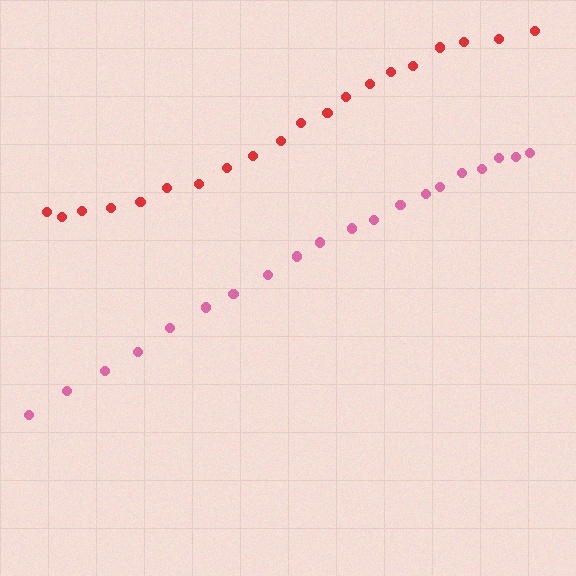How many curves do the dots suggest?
There are 2 distinct paths.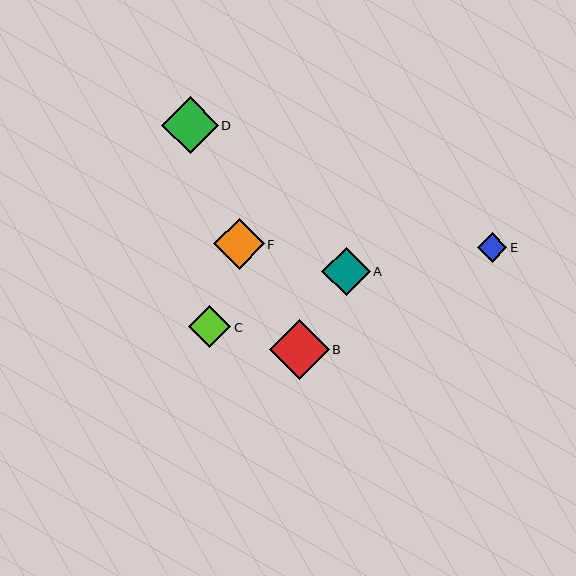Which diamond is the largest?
Diamond B is the largest with a size of approximately 60 pixels.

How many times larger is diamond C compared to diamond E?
Diamond C is approximately 1.4 times the size of diamond E.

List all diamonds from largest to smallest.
From largest to smallest: B, D, F, A, C, E.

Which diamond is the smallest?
Diamond E is the smallest with a size of approximately 29 pixels.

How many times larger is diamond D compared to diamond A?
Diamond D is approximately 1.2 times the size of diamond A.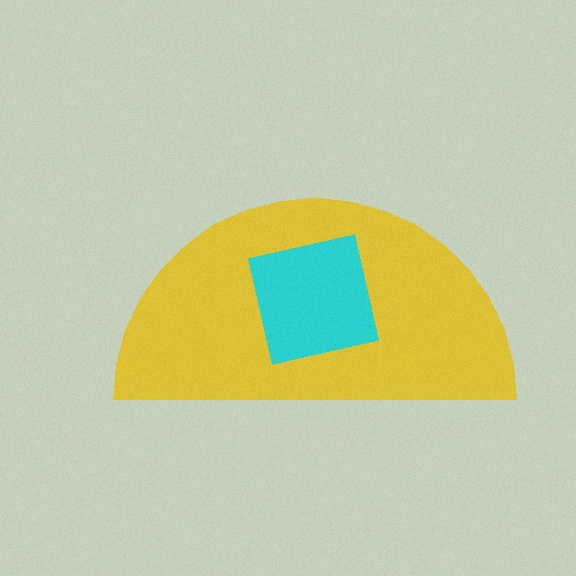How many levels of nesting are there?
2.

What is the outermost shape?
The yellow semicircle.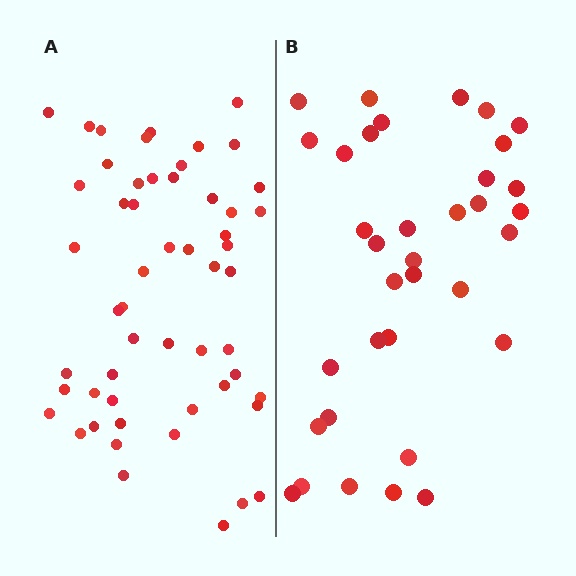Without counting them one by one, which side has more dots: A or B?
Region A (the left region) has more dots.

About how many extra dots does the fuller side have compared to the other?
Region A has approximately 20 more dots than region B.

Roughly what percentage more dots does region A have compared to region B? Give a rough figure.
About 55% more.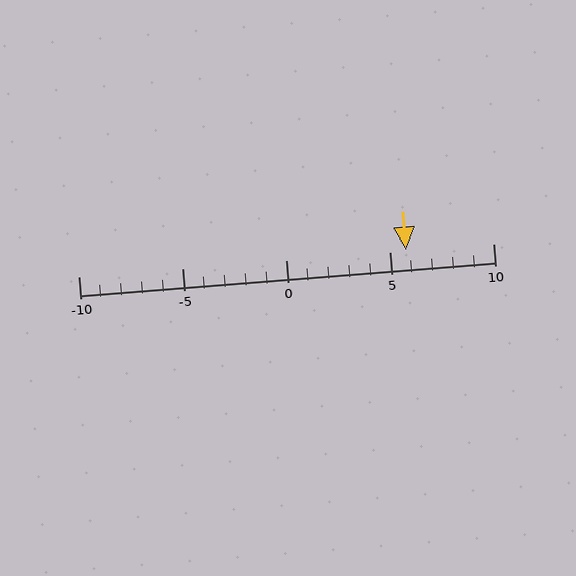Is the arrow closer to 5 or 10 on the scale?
The arrow is closer to 5.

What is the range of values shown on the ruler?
The ruler shows values from -10 to 10.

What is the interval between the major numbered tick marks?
The major tick marks are spaced 5 units apart.